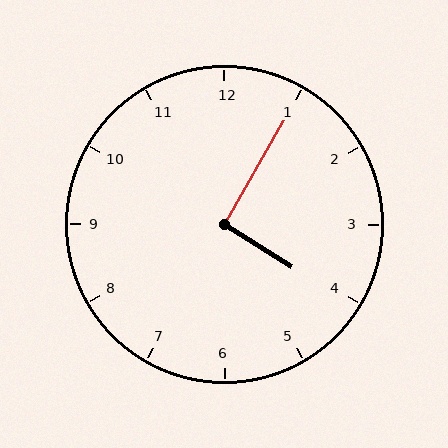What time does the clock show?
4:05.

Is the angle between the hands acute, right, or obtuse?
It is right.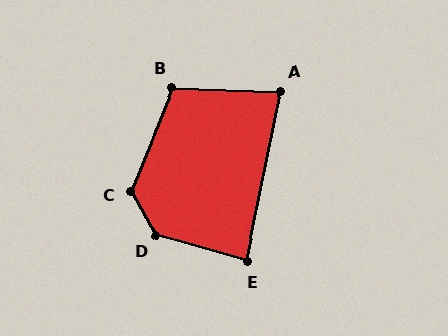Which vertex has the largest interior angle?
D, at approximately 135 degrees.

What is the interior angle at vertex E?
Approximately 86 degrees (approximately right).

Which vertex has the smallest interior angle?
A, at approximately 81 degrees.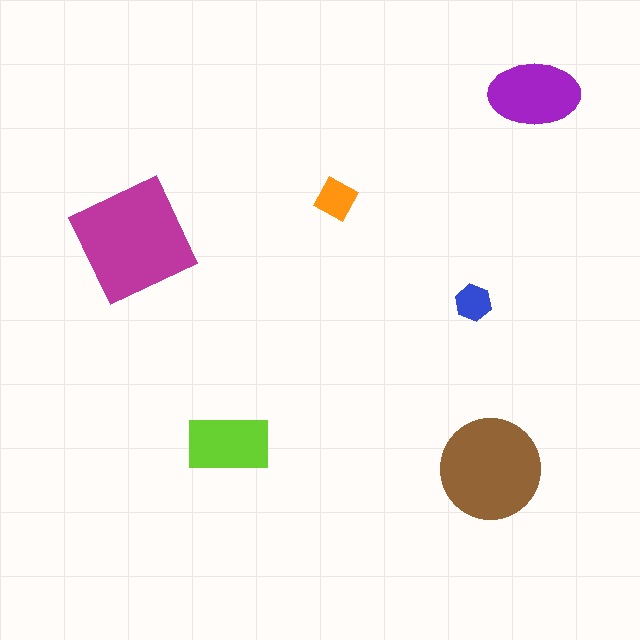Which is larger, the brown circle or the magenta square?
The magenta square.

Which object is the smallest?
The blue hexagon.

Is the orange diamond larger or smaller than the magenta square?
Smaller.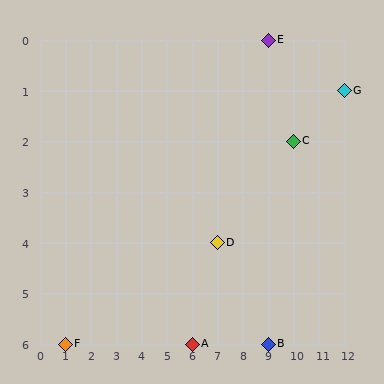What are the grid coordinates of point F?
Point F is at grid coordinates (1, 6).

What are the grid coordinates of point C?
Point C is at grid coordinates (10, 2).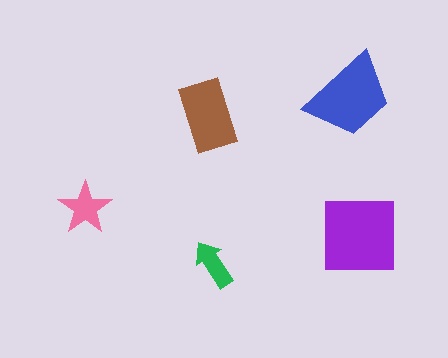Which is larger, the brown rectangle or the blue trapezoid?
The blue trapezoid.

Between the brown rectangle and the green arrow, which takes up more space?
The brown rectangle.